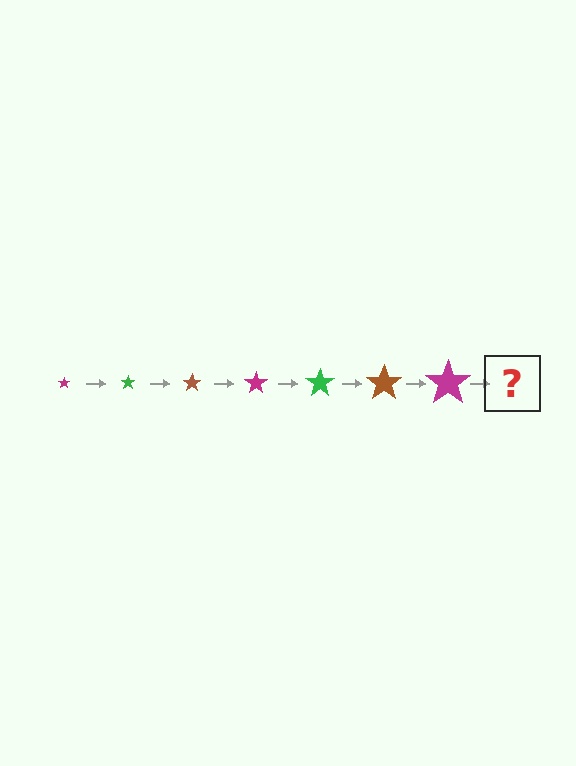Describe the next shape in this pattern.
It should be a green star, larger than the previous one.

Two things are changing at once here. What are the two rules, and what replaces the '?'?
The two rules are that the star grows larger each step and the color cycles through magenta, green, and brown. The '?' should be a green star, larger than the previous one.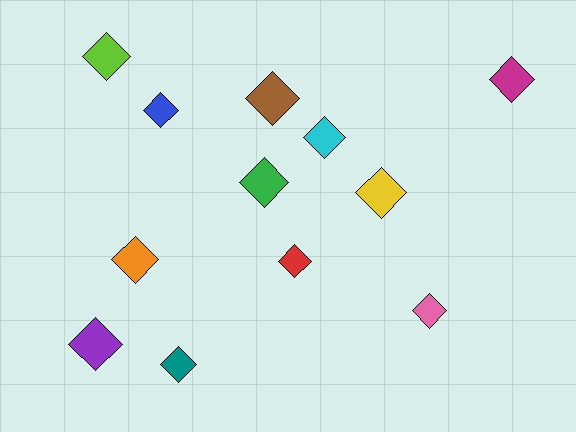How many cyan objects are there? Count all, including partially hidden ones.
There is 1 cyan object.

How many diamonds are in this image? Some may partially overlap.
There are 12 diamonds.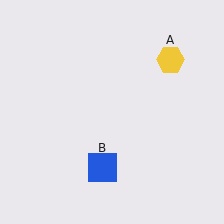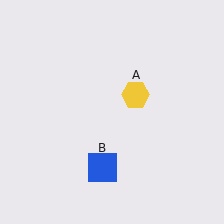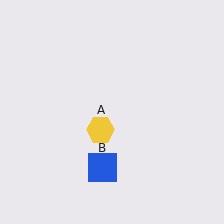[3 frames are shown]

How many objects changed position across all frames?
1 object changed position: yellow hexagon (object A).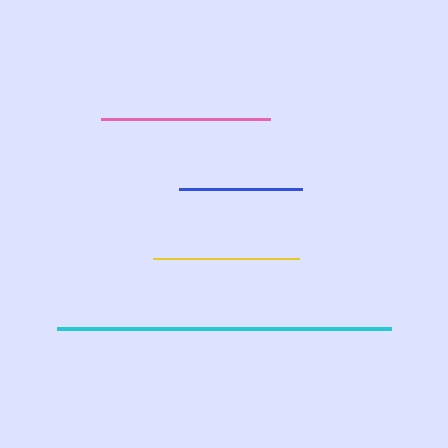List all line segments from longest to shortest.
From longest to shortest: cyan, pink, yellow, blue.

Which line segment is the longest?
The cyan line is the longest at approximately 335 pixels.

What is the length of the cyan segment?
The cyan segment is approximately 335 pixels long.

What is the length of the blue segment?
The blue segment is approximately 123 pixels long.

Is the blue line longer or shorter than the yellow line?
The yellow line is longer than the blue line.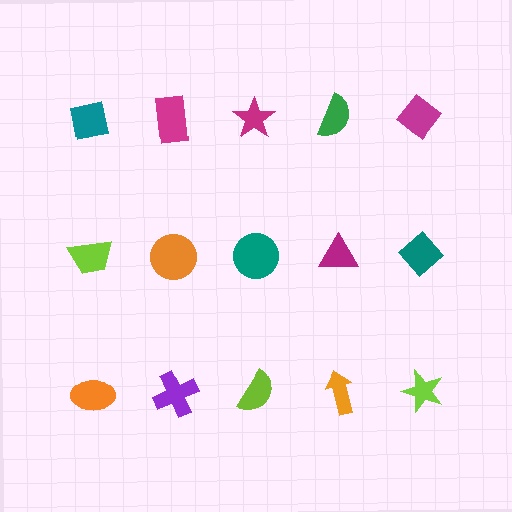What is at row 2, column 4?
A magenta triangle.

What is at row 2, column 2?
An orange circle.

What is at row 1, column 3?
A magenta star.